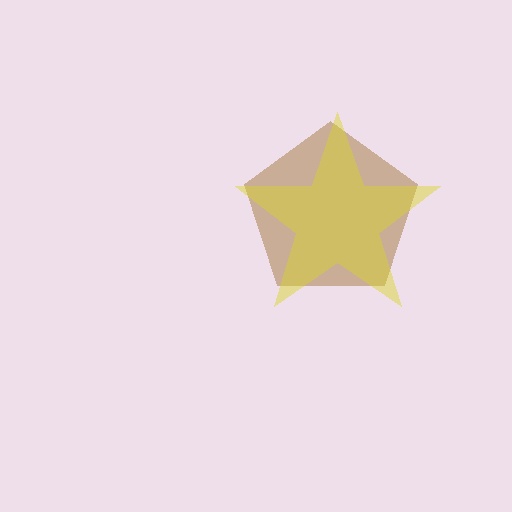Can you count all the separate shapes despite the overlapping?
Yes, there are 2 separate shapes.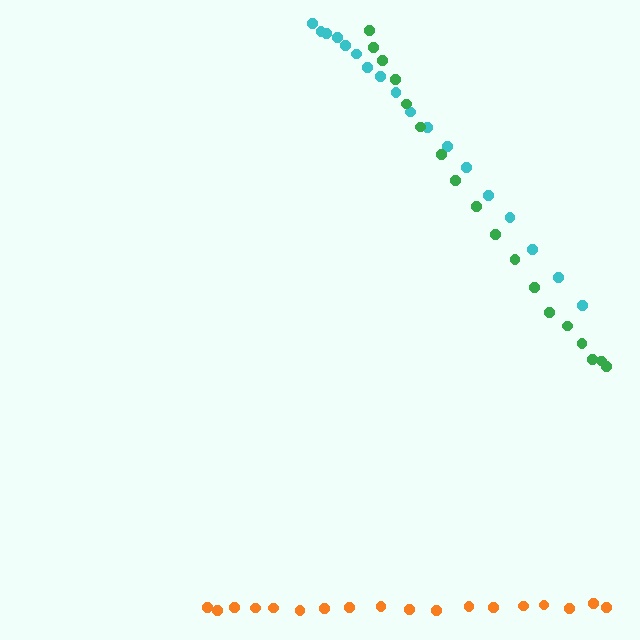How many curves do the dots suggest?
There are 3 distinct paths.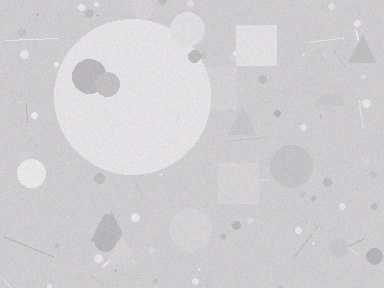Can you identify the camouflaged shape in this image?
The camouflaged shape is a circle.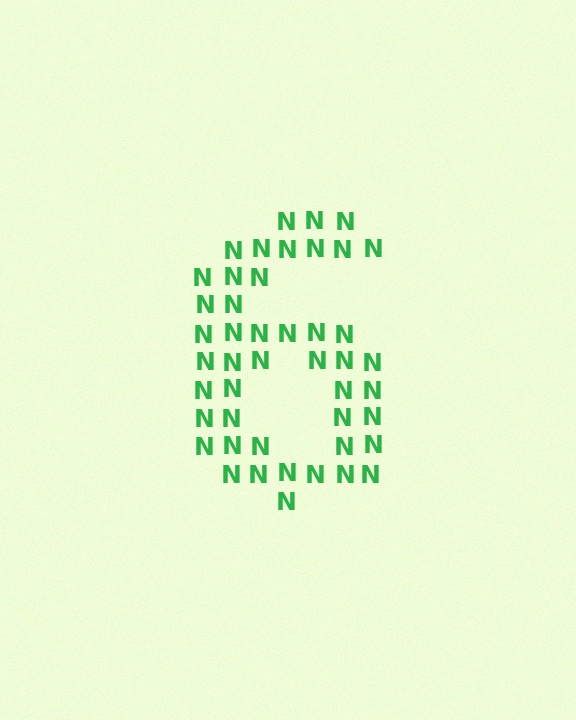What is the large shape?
The large shape is the digit 6.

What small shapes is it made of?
It is made of small letter N's.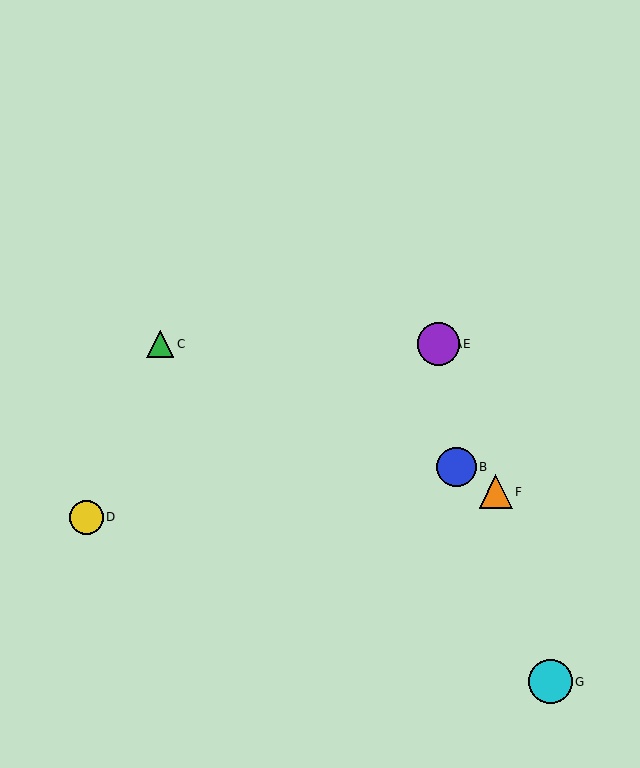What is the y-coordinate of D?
Object D is at y≈517.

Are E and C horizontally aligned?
Yes, both are at y≈344.